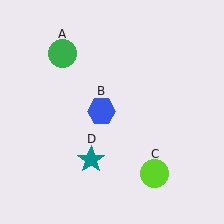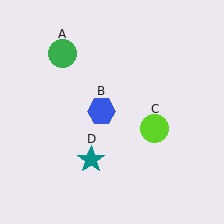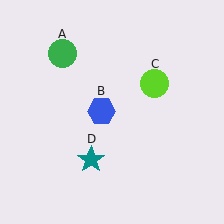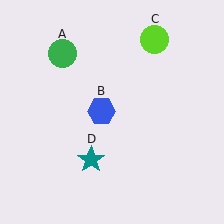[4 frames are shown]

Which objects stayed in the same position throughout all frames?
Green circle (object A) and blue hexagon (object B) and teal star (object D) remained stationary.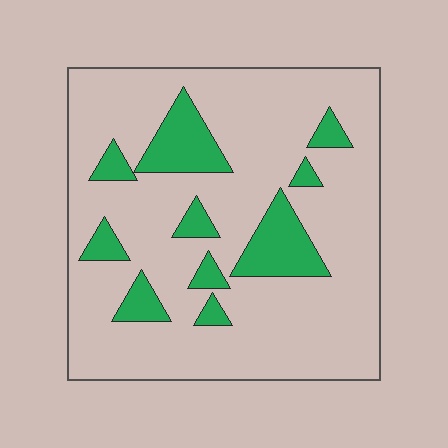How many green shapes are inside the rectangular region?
10.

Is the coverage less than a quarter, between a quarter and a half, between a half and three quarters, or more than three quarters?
Less than a quarter.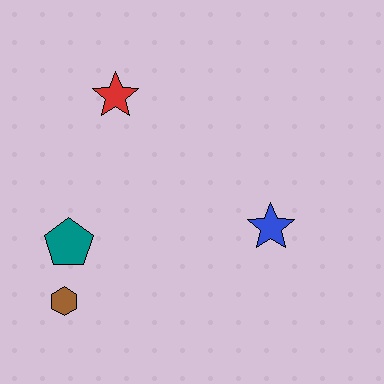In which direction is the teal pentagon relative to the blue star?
The teal pentagon is to the left of the blue star.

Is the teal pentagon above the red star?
No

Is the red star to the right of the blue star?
No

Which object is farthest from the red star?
The brown hexagon is farthest from the red star.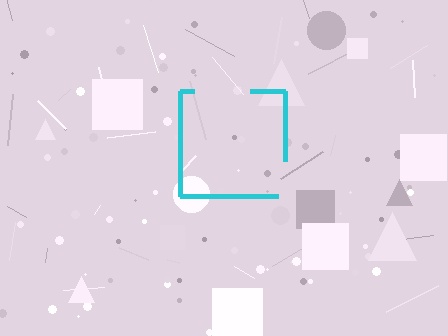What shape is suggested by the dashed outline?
The dashed outline suggests a square.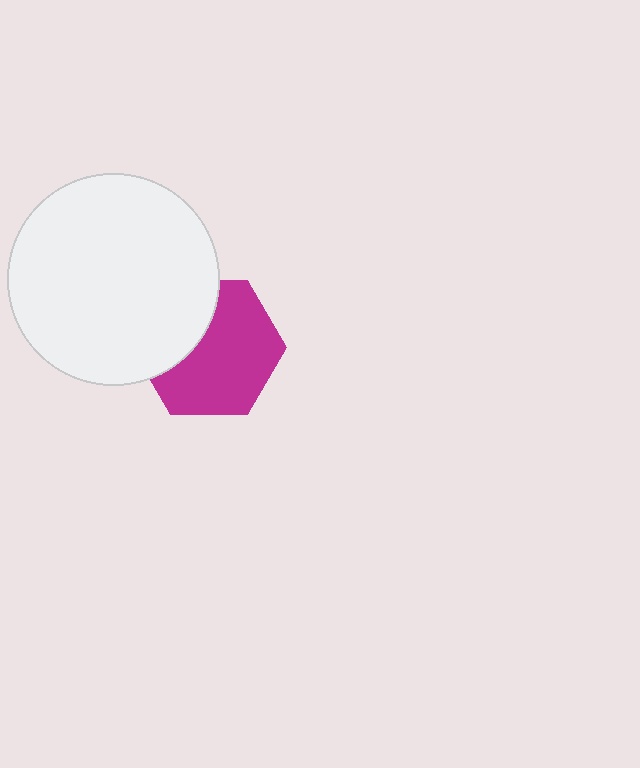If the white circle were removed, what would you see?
You would see the complete magenta hexagon.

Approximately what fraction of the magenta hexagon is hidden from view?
Roughly 34% of the magenta hexagon is hidden behind the white circle.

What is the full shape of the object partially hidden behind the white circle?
The partially hidden object is a magenta hexagon.